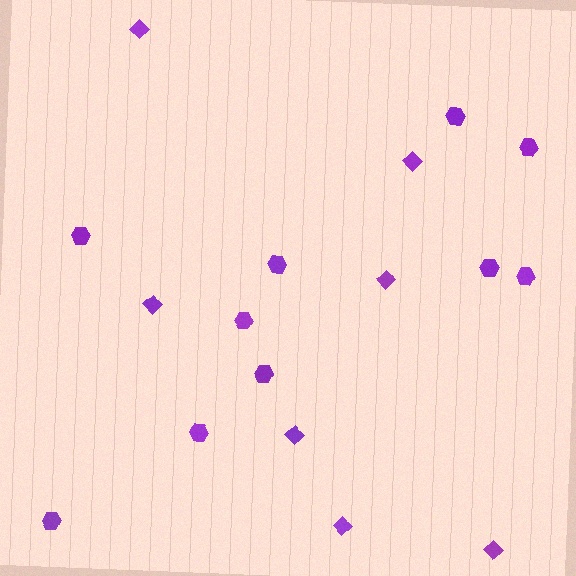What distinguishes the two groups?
There are 2 groups: one group of diamonds (7) and one group of hexagons (10).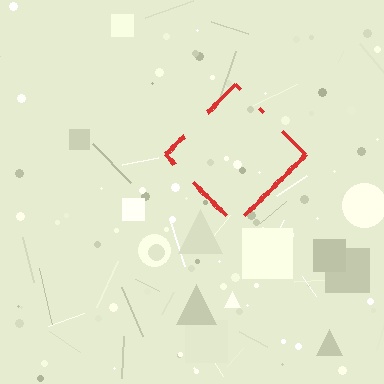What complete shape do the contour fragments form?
The contour fragments form a diamond.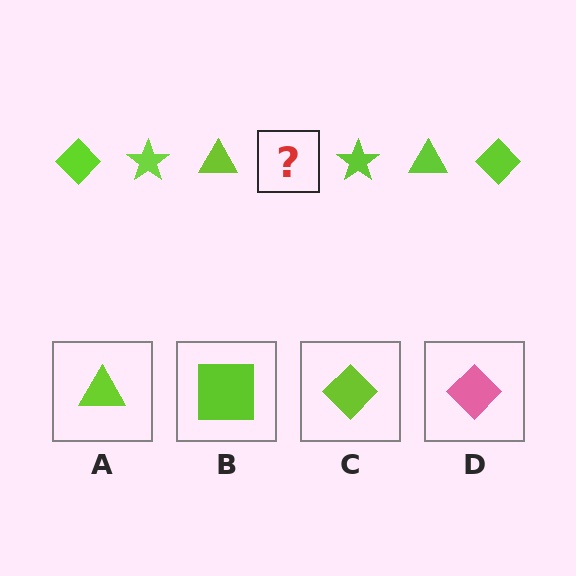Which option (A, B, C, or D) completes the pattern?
C.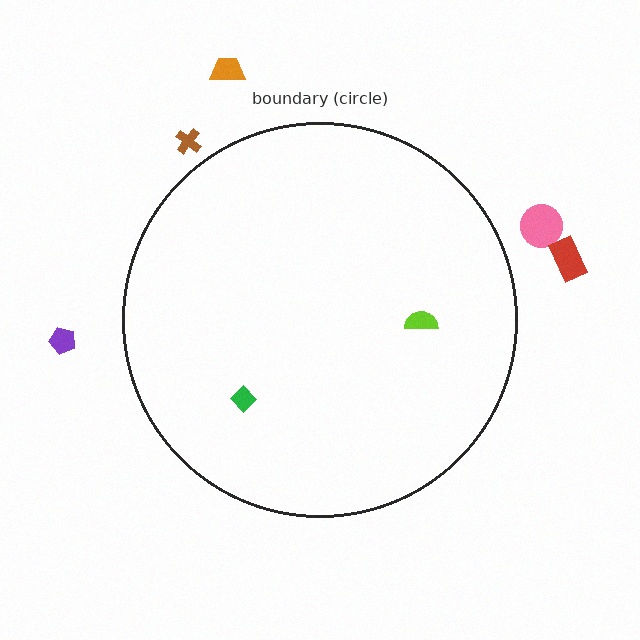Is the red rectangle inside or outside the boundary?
Outside.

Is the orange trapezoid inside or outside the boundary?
Outside.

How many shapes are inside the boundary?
2 inside, 5 outside.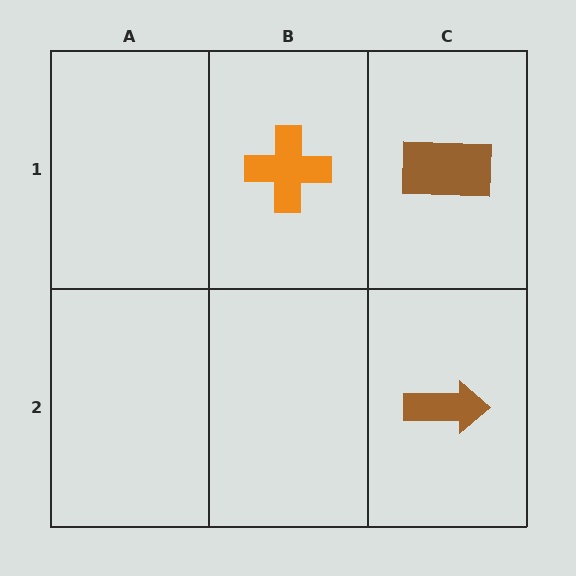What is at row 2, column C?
A brown arrow.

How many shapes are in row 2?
1 shape.